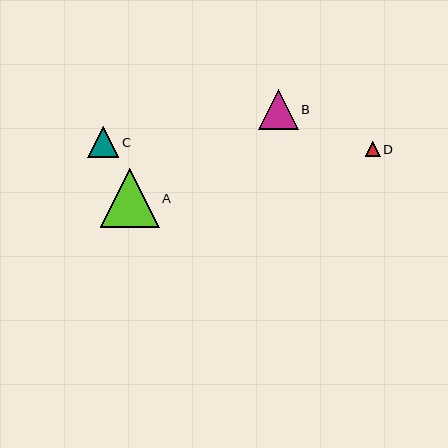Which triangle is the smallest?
Triangle D is the smallest with a size of approximately 15 pixels.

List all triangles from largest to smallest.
From largest to smallest: A, B, C, D.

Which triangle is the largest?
Triangle A is the largest with a size of approximately 59 pixels.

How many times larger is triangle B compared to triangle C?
Triangle B is approximately 1.3 times the size of triangle C.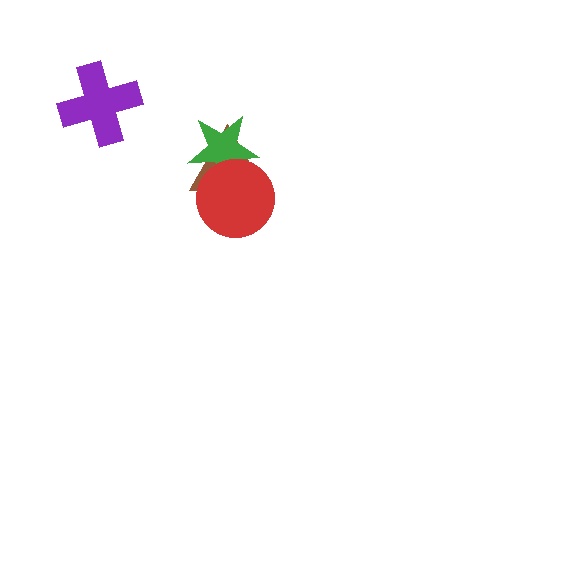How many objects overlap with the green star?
2 objects overlap with the green star.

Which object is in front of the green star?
The red circle is in front of the green star.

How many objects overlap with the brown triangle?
2 objects overlap with the brown triangle.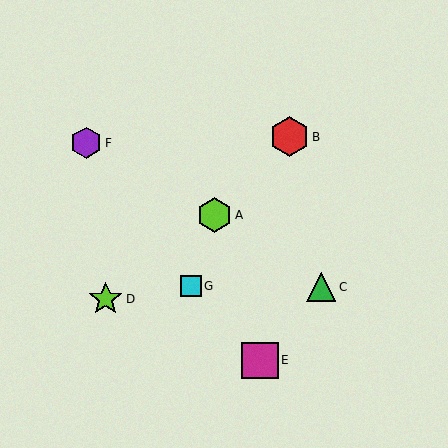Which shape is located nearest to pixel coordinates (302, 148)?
The red hexagon (labeled B) at (290, 137) is nearest to that location.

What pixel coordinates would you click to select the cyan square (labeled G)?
Click at (191, 286) to select the cyan square G.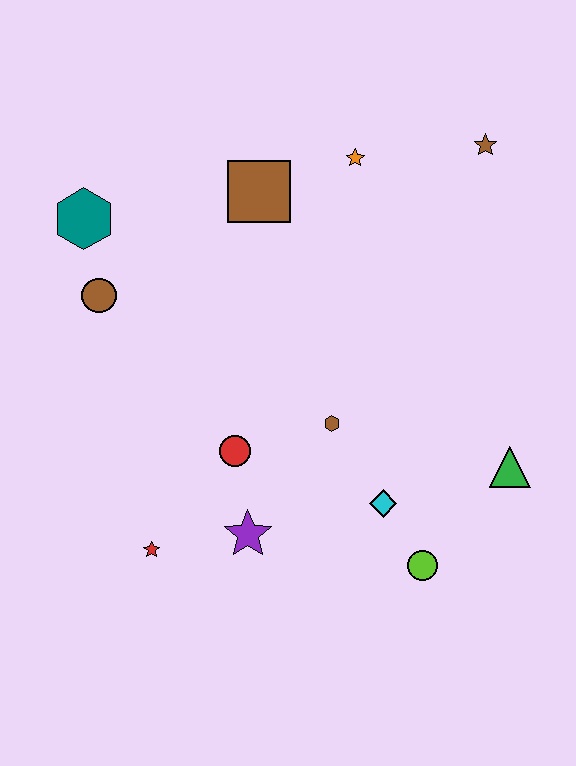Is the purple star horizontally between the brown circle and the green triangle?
Yes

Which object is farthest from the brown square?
The lime circle is farthest from the brown square.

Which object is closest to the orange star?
The brown square is closest to the orange star.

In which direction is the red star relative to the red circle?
The red star is below the red circle.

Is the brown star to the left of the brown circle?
No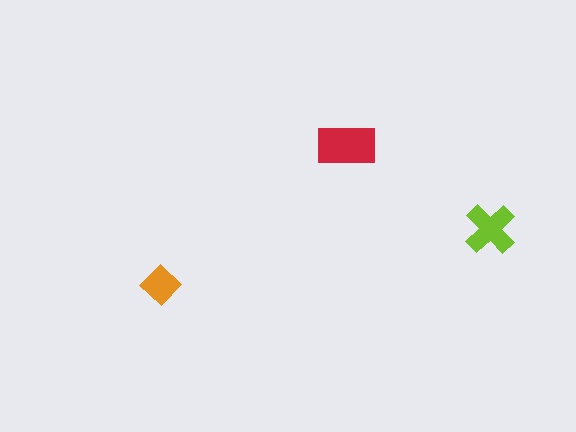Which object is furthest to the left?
The orange diamond is leftmost.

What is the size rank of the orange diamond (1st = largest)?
3rd.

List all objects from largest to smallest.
The red rectangle, the lime cross, the orange diamond.